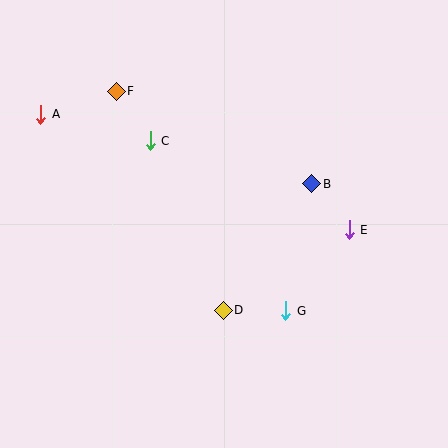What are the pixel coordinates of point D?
Point D is at (223, 310).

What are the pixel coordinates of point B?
Point B is at (312, 184).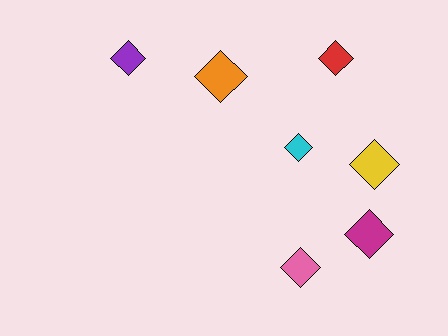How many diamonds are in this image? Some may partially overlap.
There are 7 diamonds.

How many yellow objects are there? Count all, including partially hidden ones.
There is 1 yellow object.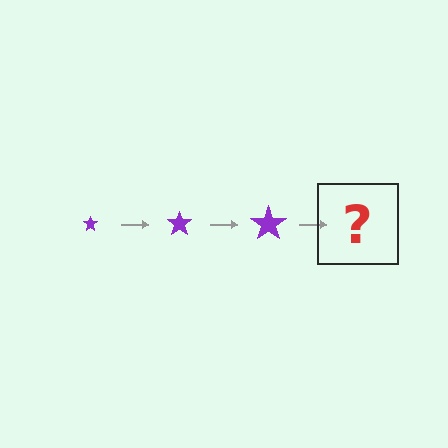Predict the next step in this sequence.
The next step is a purple star, larger than the previous one.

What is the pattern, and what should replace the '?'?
The pattern is that the star gets progressively larger each step. The '?' should be a purple star, larger than the previous one.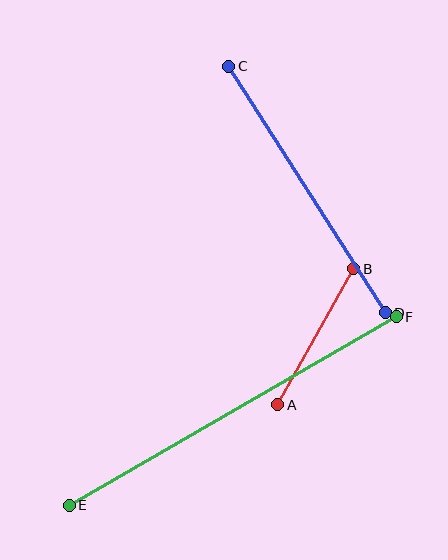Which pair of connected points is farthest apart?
Points E and F are farthest apart.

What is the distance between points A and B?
The distance is approximately 156 pixels.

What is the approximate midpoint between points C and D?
The midpoint is at approximately (307, 190) pixels.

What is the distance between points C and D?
The distance is approximately 292 pixels.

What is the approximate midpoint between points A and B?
The midpoint is at approximately (316, 337) pixels.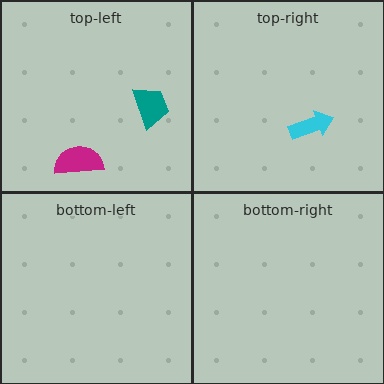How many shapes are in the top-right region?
1.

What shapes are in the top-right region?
The cyan arrow.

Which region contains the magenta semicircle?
The top-left region.